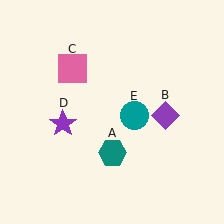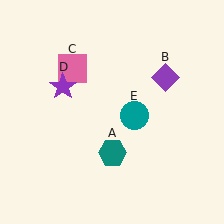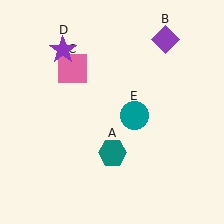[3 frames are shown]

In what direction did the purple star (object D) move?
The purple star (object D) moved up.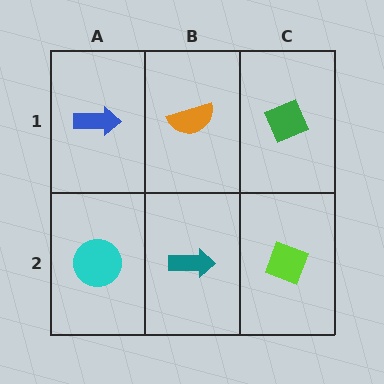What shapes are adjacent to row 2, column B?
An orange semicircle (row 1, column B), a cyan circle (row 2, column A), a lime diamond (row 2, column C).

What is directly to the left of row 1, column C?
An orange semicircle.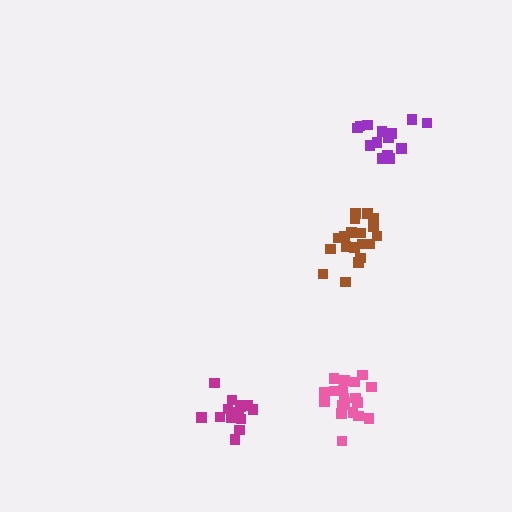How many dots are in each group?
Group 1: 19 dots, Group 2: 14 dots, Group 3: 19 dots, Group 4: 14 dots (66 total).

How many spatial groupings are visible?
There are 4 spatial groupings.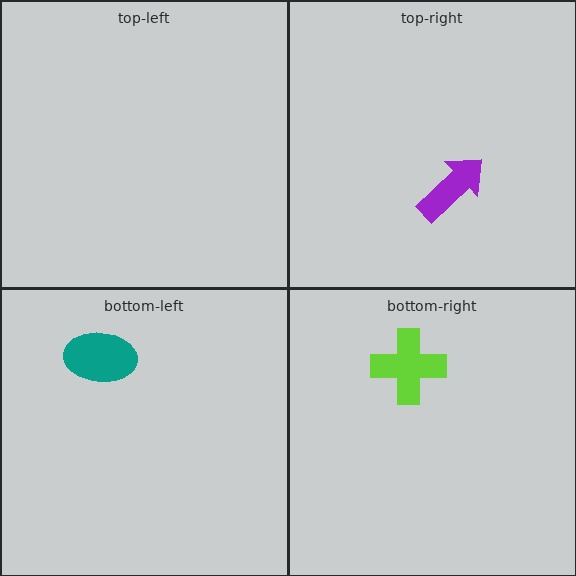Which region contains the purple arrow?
The top-right region.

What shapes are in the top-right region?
The purple arrow.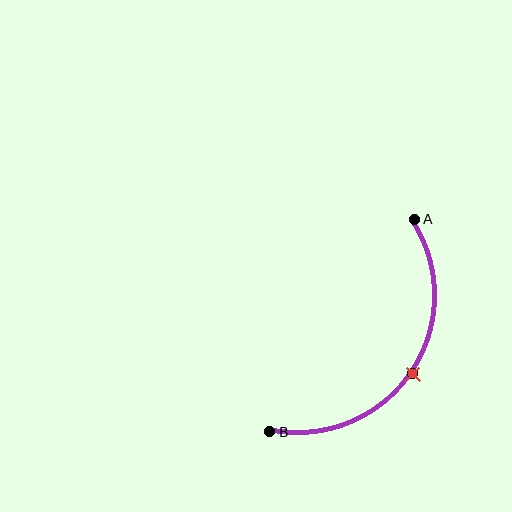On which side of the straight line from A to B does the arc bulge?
The arc bulges below and to the right of the straight line connecting A and B.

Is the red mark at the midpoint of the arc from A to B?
Yes. The red mark lies on the arc at equal arc-length from both A and B — it is the arc midpoint.